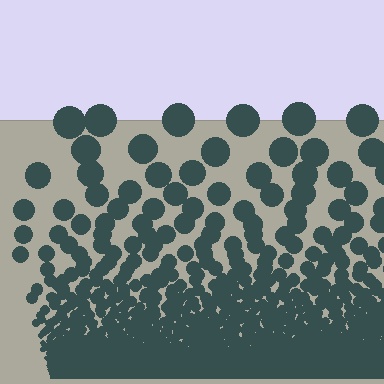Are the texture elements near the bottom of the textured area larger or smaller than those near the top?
Smaller. The gradient is inverted — elements near the bottom are smaller and denser.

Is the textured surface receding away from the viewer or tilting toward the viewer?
The surface appears to tilt toward the viewer. Texture elements get larger and sparser toward the top.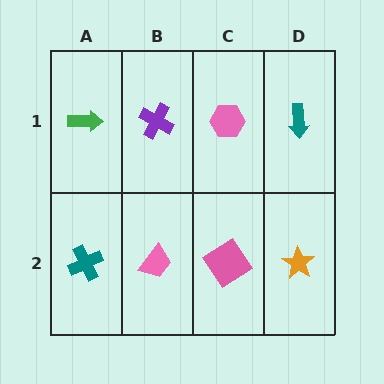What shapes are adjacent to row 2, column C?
A pink hexagon (row 1, column C), a pink trapezoid (row 2, column B), an orange star (row 2, column D).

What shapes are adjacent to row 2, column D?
A teal arrow (row 1, column D), a pink diamond (row 2, column C).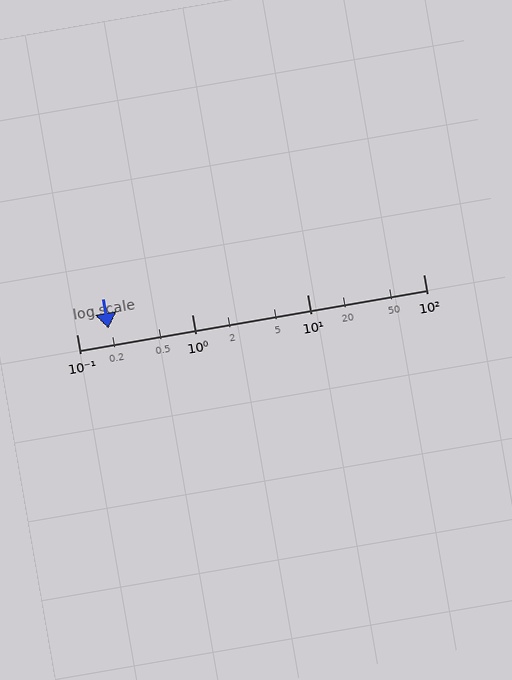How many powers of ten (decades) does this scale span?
The scale spans 3 decades, from 0.1 to 100.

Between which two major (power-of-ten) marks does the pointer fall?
The pointer is between 0.1 and 1.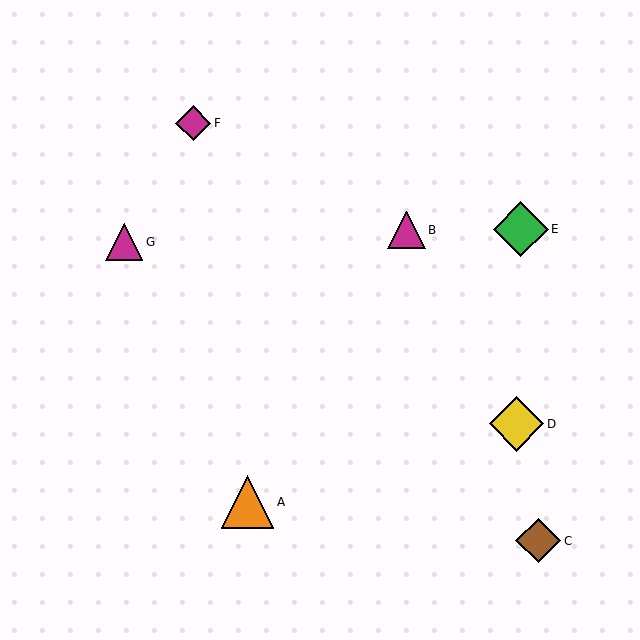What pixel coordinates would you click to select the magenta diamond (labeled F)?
Click at (193, 123) to select the magenta diamond F.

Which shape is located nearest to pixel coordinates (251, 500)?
The orange triangle (labeled A) at (247, 502) is nearest to that location.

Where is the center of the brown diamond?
The center of the brown diamond is at (538, 541).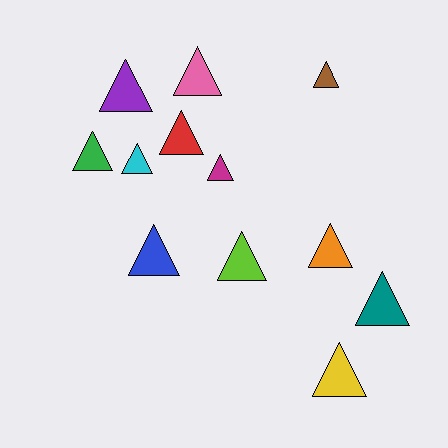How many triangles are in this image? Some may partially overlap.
There are 12 triangles.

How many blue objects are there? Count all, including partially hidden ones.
There is 1 blue object.